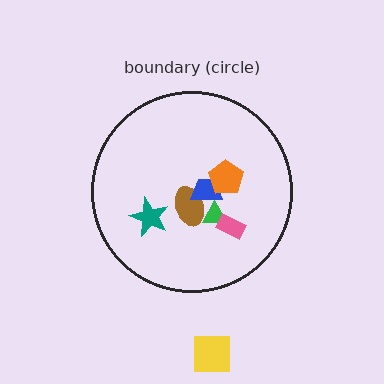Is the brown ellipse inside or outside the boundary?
Inside.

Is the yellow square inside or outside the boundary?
Outside.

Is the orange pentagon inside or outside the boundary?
Inside.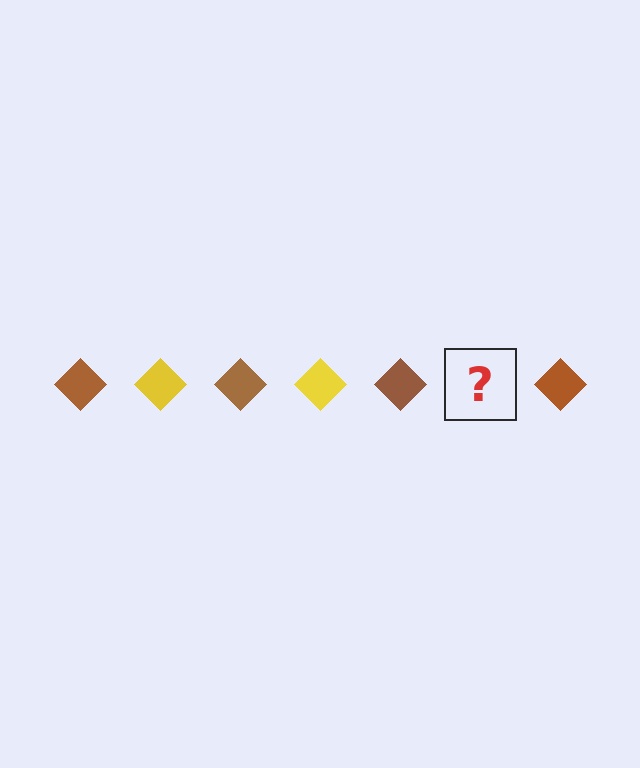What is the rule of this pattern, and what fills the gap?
The rule is that the pattern cycles through brown, yellow diamonds. The gap should be filled with a yellow diamond.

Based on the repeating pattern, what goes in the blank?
The blank should be a yellow diamond.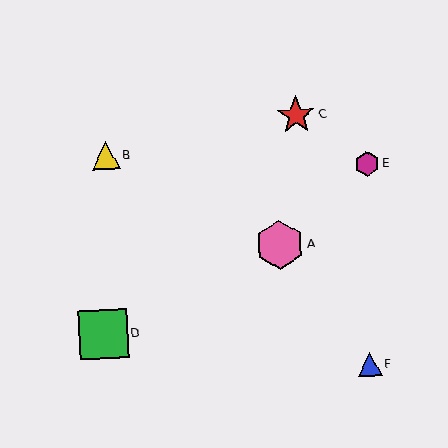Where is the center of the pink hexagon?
The center of the pink hexagon is at (279, 245).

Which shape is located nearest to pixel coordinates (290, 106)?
The red star (labeled C) at (296, 115) is nearest to that location.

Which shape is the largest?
The pink hexagon (labeled A) is the largest.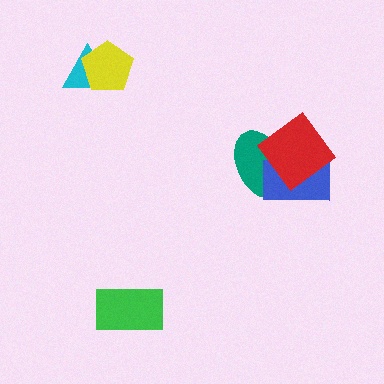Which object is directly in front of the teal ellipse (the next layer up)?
The blue rectangle is directly in front of the teal ellipse.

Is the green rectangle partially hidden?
No, no other shape covers it.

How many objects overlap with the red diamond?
2 objects overlap with the red diamond.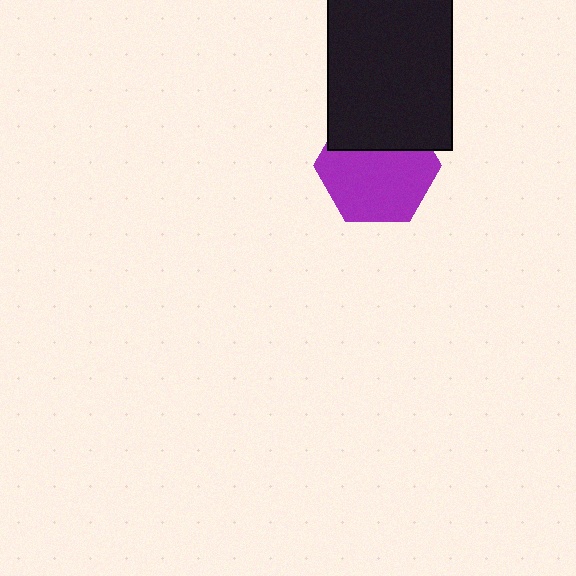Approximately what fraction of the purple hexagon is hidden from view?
Roughly 34% of the purple hexagon is hidden behind the black rectangle.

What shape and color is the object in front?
The object in front is a black rectangle.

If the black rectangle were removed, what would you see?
You would see the complete purple hexagon.